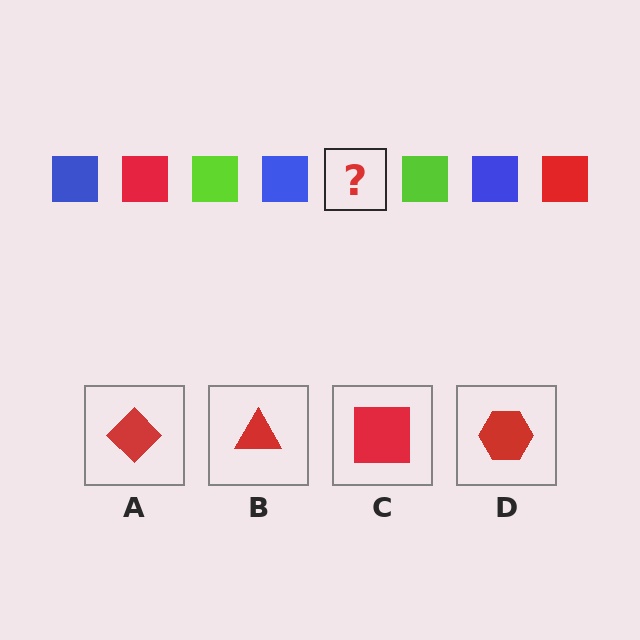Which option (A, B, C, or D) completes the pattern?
C.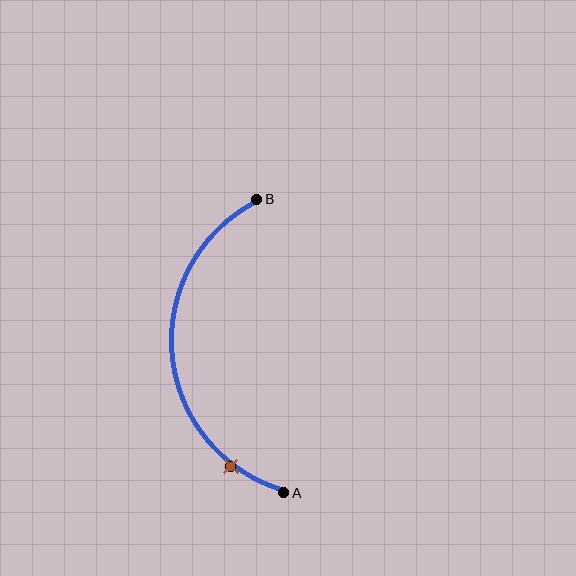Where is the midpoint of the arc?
The arc midpoint is the point on the curve farthest from the straight line joining A and B. It sits to the left of that line.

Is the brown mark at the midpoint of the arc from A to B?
No. The brown mark lies on the arc but is closer to endpoint A. The arc midpoint would be at the point on the curve equidistant along the arc from both A and B.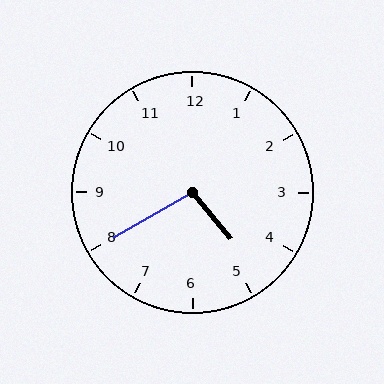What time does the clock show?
4:40.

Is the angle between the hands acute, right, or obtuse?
It is obtuse.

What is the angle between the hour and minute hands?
Approximately 100 degrees.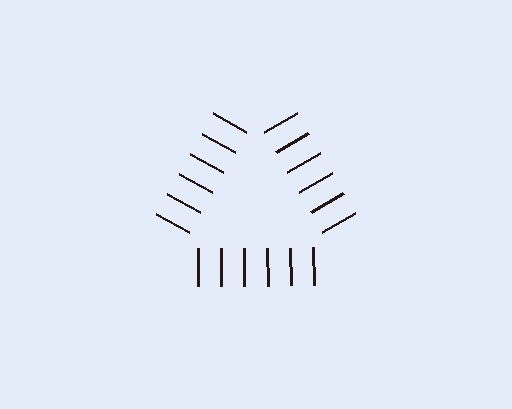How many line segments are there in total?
18 — 6 along each of the 3 edges.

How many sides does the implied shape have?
3 sides — the line-ends trace a triangle.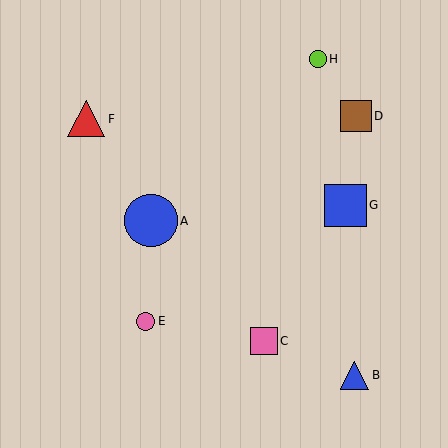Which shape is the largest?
The blue circle (labeled A) is the largest.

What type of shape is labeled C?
Shape C is a pink square.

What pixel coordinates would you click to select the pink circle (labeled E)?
Click at (145, 321) to select the pink circle E.